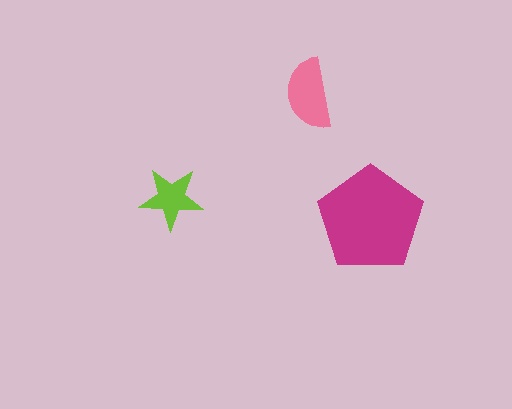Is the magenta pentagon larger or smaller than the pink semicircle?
Larger.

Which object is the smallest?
The lime star.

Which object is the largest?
The magenta pentagon.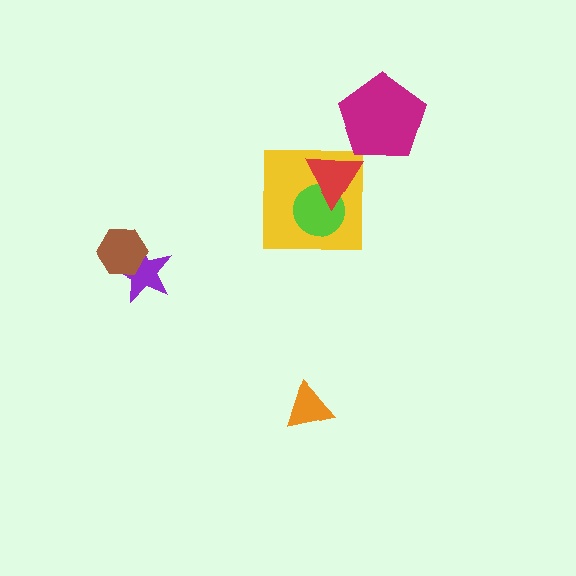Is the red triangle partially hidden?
No, no other shape covers it.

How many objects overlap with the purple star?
1 object overlaps with the purple star.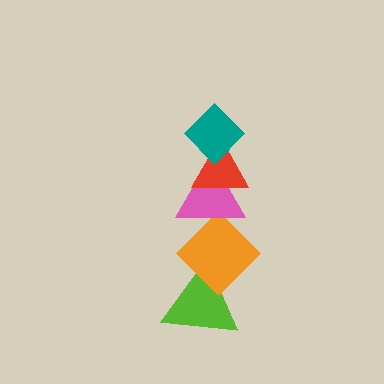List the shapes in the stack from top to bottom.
From top to bottom: the teal diamond, the red triangle, the pink triangle, the orange diamond, the lime triangle.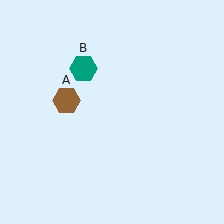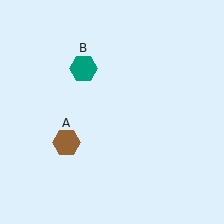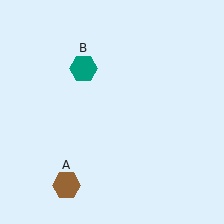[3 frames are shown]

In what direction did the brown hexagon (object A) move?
The brown hexagon (object A) moved down.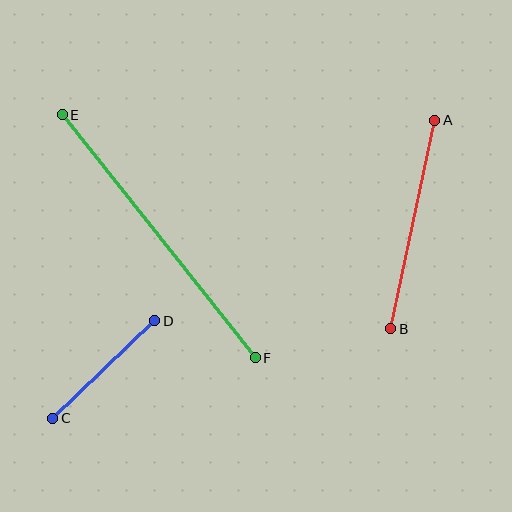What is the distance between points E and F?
The distance is approximately 311 pixels.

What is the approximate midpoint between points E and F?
The midpoint is at approximately (159, 236) pixels.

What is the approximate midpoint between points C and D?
The midpoint is at approximately (104, 370) pixels.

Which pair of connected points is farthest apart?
Points E and F are farthest apart.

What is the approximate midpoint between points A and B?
The midpoint is at approximately (413, 225) pixels.